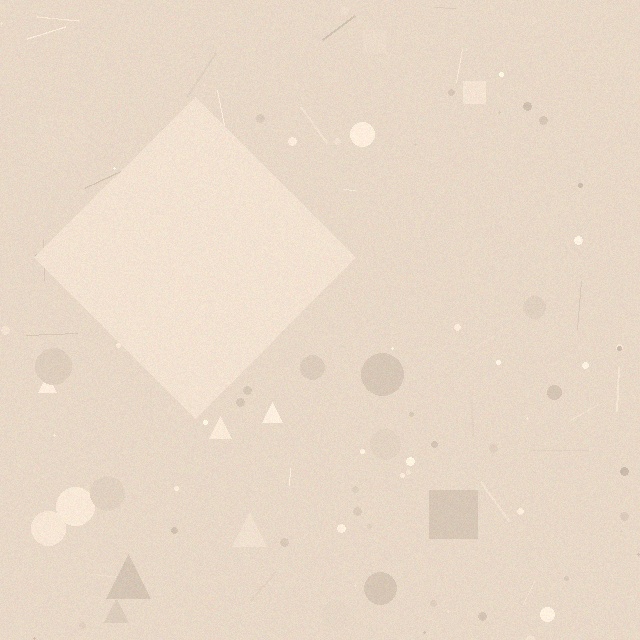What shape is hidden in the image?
A diamond is hidden in the image.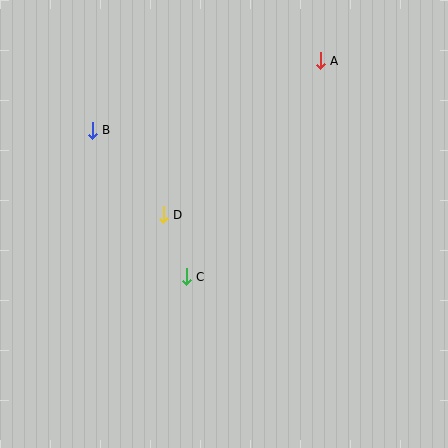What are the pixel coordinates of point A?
Point A is at (320, 61).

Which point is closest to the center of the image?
Point D at (163, 215) is closest to the center.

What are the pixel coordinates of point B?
Point B is at (92, 130).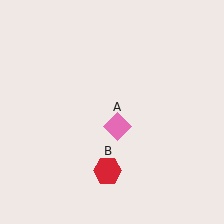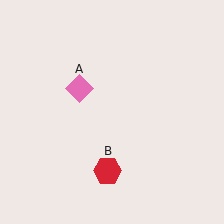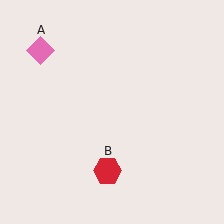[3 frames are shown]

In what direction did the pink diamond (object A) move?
The pink diamond (object A) moved up and to the left.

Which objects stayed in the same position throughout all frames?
Red hexagon (object B) remained stationary.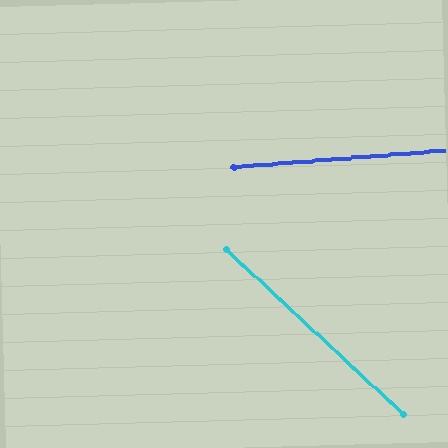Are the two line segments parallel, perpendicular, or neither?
Neither parallel nor perpendicular — they differ by about 47°.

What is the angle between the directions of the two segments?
Approximately 47 degrees.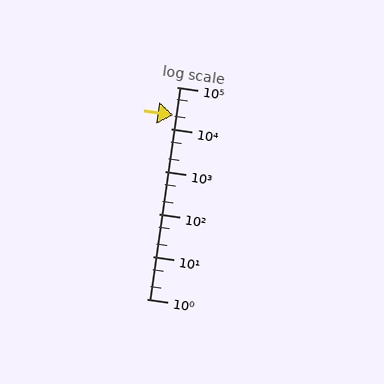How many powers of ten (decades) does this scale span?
The scale spans 5 decades, from 1 to 100000.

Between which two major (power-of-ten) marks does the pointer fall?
The pointer is between 10000 and 100000.